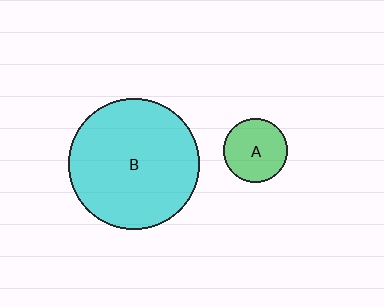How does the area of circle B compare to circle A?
Approximately 4.2 times.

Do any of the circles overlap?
No, none of the circles overlap.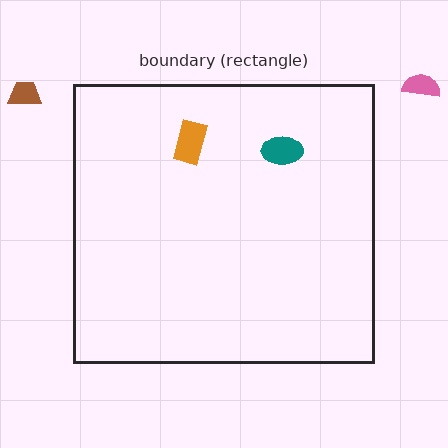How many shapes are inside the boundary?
2 inside, 2 outside.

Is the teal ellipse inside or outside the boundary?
Inside.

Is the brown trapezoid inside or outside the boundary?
Outside.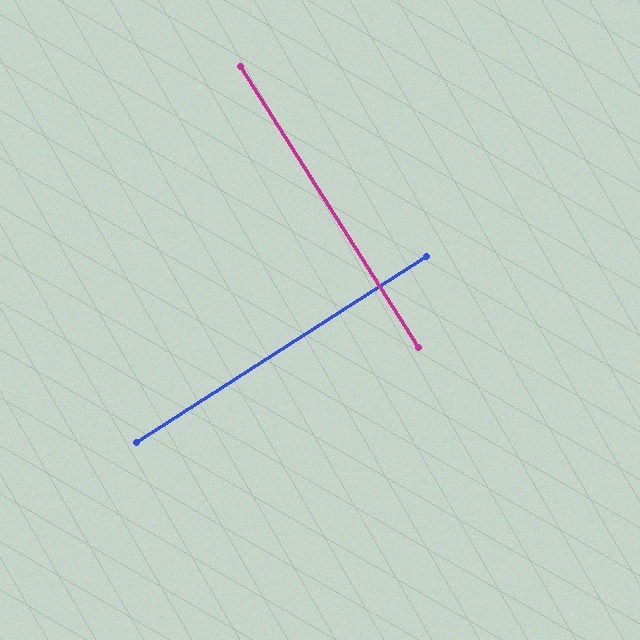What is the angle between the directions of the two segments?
Approximately 90 degrees.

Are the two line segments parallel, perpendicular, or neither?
Perpendicular — they meet at approximately 90°.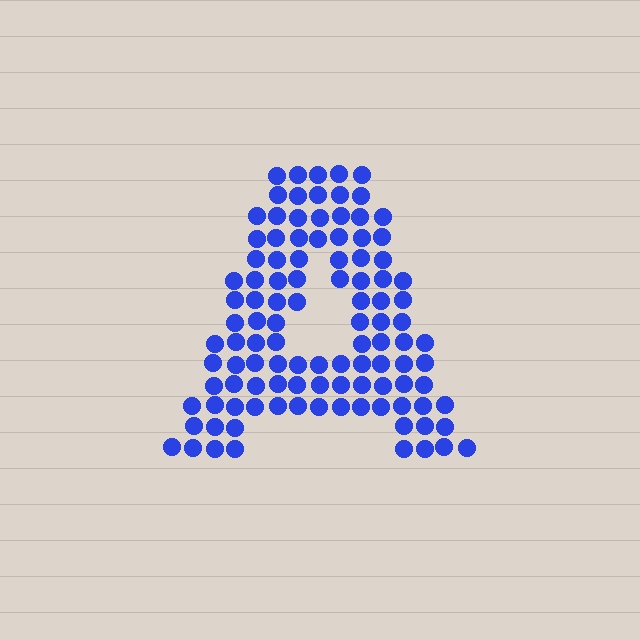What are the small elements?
The small elements are circles.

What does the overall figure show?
The overall figure shows the letter A.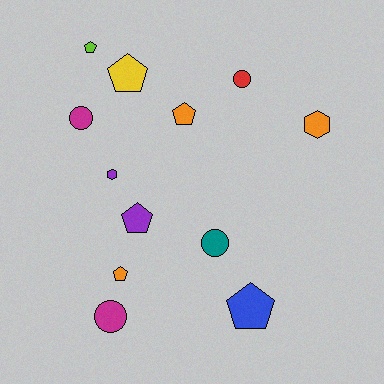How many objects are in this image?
There are 12 objects.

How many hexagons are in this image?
There are 2 hexagons.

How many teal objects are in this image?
There is 1 teal object.